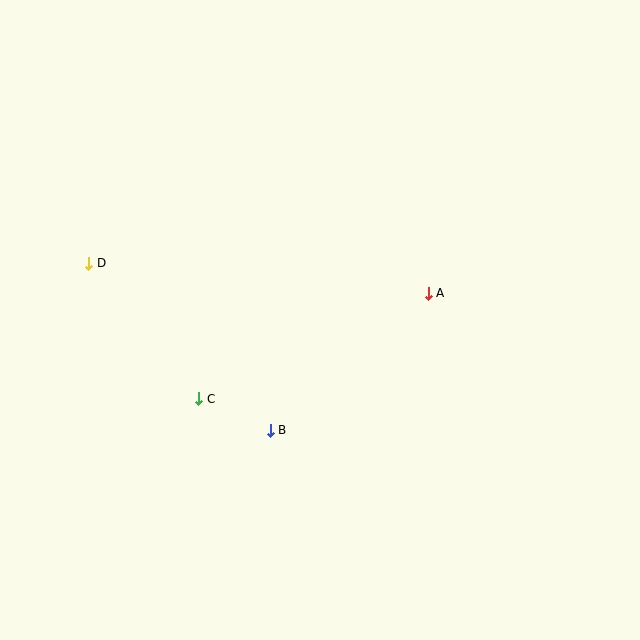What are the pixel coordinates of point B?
Point B is at (270, 430).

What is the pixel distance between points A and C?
The distance between A and C is 252 pixels.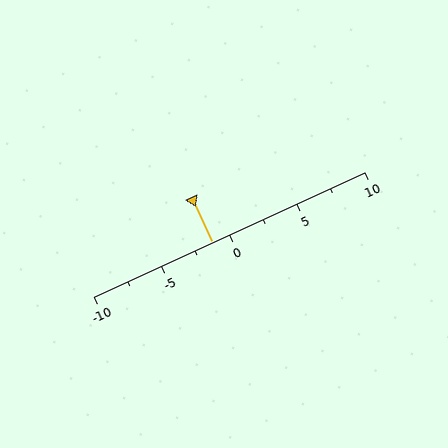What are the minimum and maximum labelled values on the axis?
The axis runs from -10 to 10.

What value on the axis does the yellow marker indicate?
The marker indicates approximately -1.2.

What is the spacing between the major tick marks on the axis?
The major ticks are spaced 5 apart.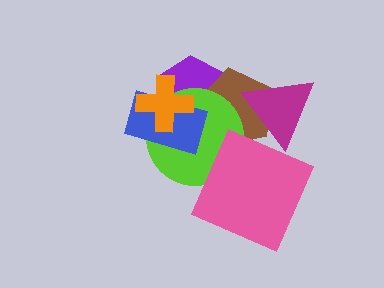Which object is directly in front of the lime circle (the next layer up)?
The blue rectangle is directly in front of the lime circle.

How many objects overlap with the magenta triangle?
1 object overlaps with the magenta triangle.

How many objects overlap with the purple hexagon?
4 objects overlap with the purple hexagon.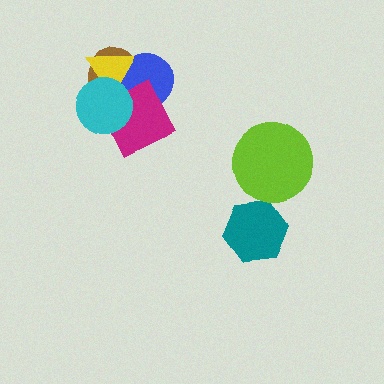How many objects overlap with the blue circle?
3 objects overlap with the blue circle.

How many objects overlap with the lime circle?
0 objects overlap with the lime circle.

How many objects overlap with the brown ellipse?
4 objects overlap with the brown ellipse.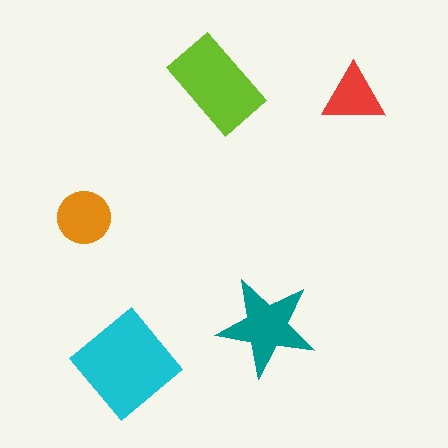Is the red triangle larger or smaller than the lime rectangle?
Smaller.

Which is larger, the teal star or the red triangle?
The teal star.